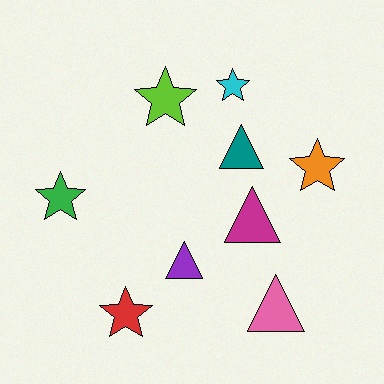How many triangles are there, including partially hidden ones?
There are 4 triangles.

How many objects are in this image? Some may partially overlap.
There are 9 objects.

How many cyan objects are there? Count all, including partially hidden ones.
There is 1 cyan object.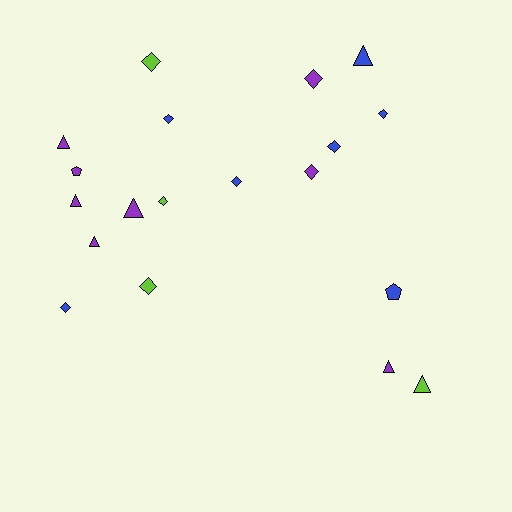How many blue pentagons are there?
There is 1 blue pentagon.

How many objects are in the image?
There are 19 objects.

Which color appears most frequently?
Purple, with 8 objects.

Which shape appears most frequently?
Diamond, with 10 objects.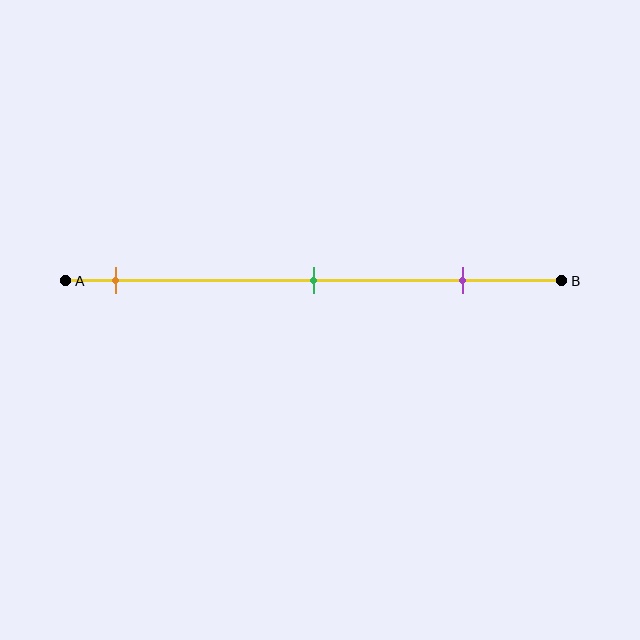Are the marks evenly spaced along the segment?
Yes, the marks are approximately evenly spaced.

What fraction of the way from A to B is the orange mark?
The orange mark is approximately 10% (0.1) of the way from A to B.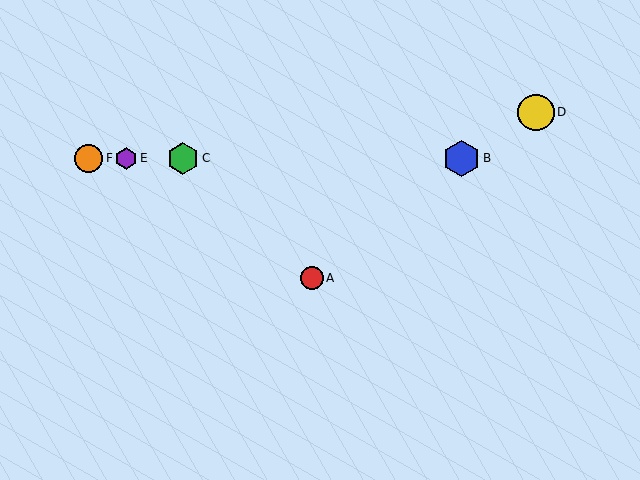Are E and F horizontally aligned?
Yes, both are at y≈159.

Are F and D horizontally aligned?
No, F is at y≈159 and D is at y≈112.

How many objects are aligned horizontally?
4 objects (B, C, E, F) are aligned horizontally.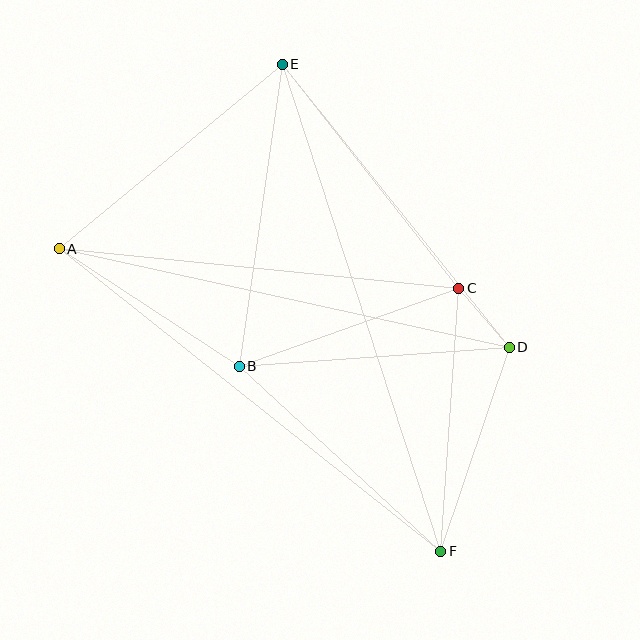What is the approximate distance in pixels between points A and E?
The distance between A and E is approximately 289 pixels.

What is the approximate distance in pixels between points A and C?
The distance between A and C is approximately 401 pixels.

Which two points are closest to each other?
Points C and D are closest to each other.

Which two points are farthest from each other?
Points E and F are farthest from each other.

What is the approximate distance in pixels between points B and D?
The distance between B and D is approximately 271 pixels.